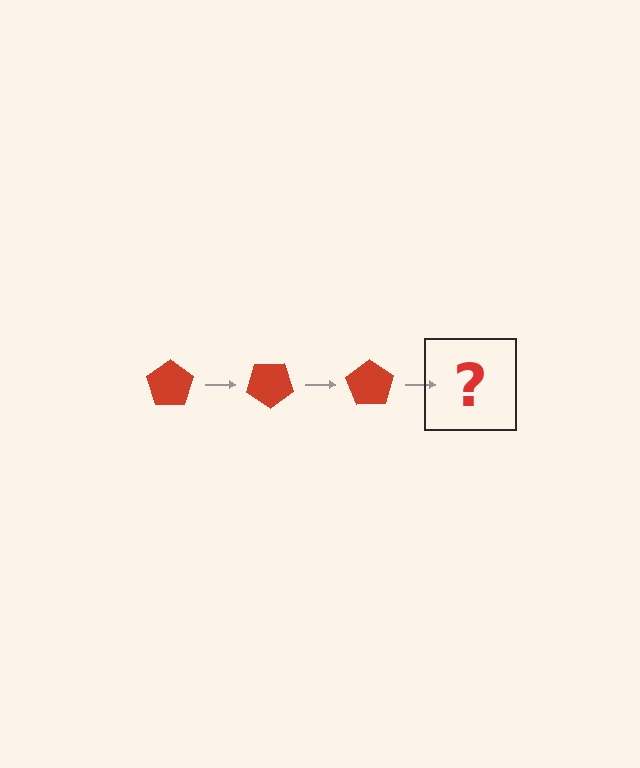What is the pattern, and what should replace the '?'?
The pattern is that the pentagon rotates 35 degrees each step. The '?' should be a red pentagon rotated 105 degrees.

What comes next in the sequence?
The next element should be a red pentagon rotated 105 degrees.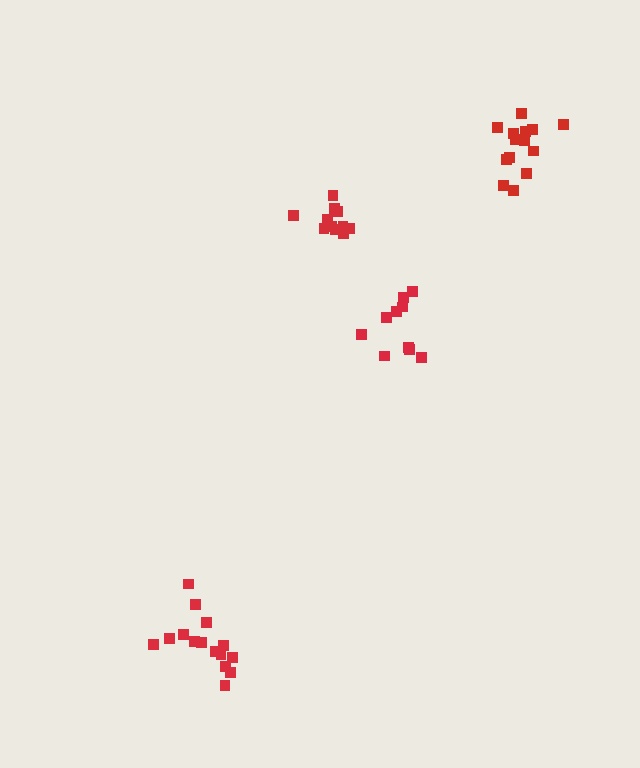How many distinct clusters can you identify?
There are 4 distinct clusters.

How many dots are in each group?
Group 1: 12 dots, Group 2: 14 dots, Group 3: 15 dots, Group 4: 10 dots (51 total).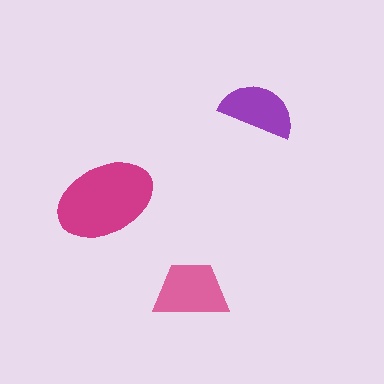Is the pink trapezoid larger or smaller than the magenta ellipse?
Smaller.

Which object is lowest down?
The pink trapezoid is bottommost.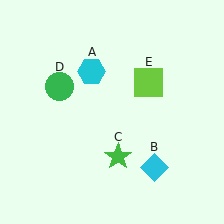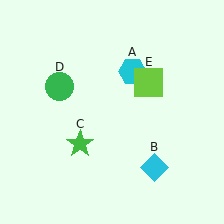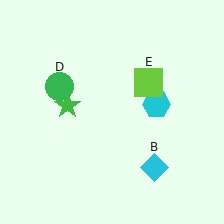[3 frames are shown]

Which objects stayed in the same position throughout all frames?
Cyan diamond (object B) and green circle (object D) and lime square (object E) remained stationary.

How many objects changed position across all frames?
2 objects changed position: cyan hexagon (object A), green star (object C).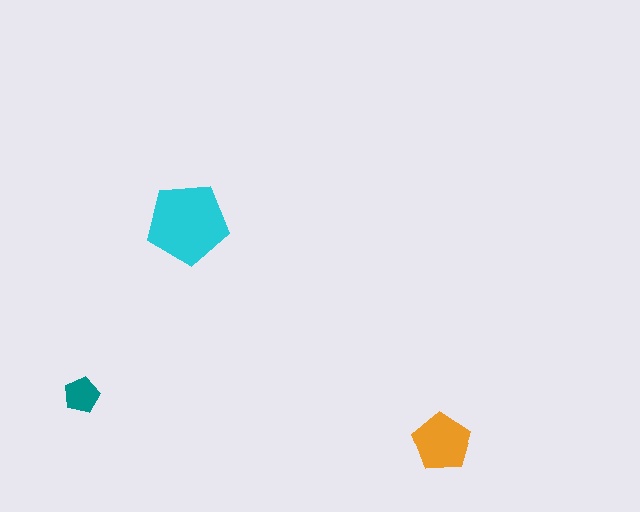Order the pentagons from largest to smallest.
the cyan one, the orange one, the teal one.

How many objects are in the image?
There are 3 objects in the image.